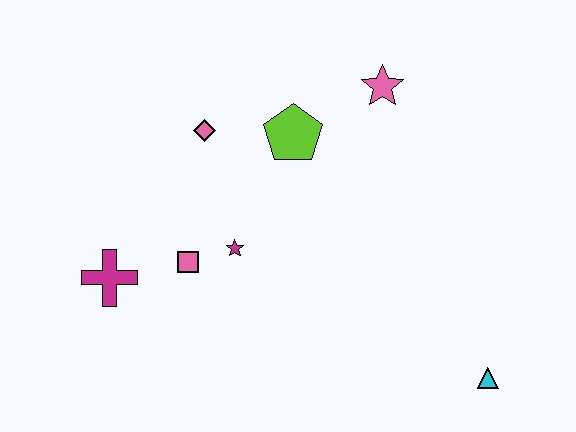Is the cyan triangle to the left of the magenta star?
No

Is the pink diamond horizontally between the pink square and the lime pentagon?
Yes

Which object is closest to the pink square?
The magenta star is closest to the pink square.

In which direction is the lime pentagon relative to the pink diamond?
The lime pentagon is to the right of the pink diamond.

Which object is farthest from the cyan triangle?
The magenta cross is farthest from the cyan triangle.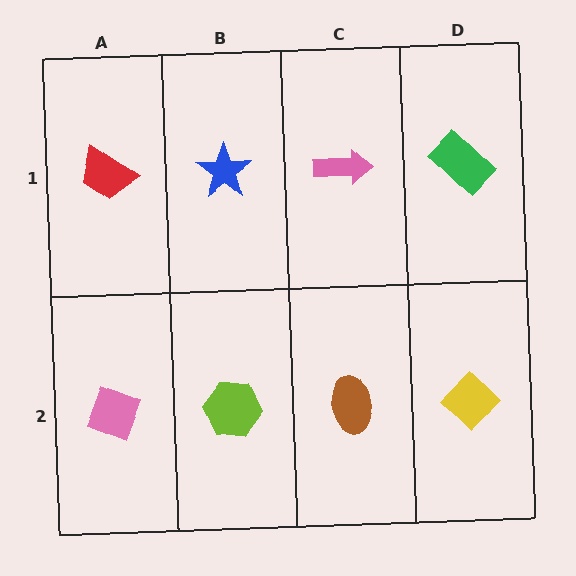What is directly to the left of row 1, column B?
A red trapezoid.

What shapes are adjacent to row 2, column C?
A pink arrow (row 1, column C), a lime hexagon (row 2, column B), a yellow diamond (row 2, column D).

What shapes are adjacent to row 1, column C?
A brown ellipse (row 2, column C), a blue star (row 1, column B), a green rectangle (row 1, column D).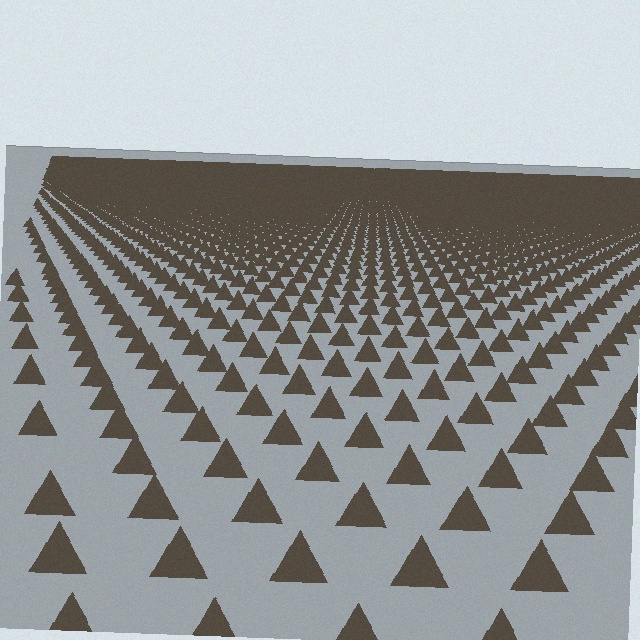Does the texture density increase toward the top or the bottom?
Density increases toward the top.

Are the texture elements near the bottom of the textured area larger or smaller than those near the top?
Larger. Near the bottom, elements are closer to the viewer and appear at a bigger on-screen size.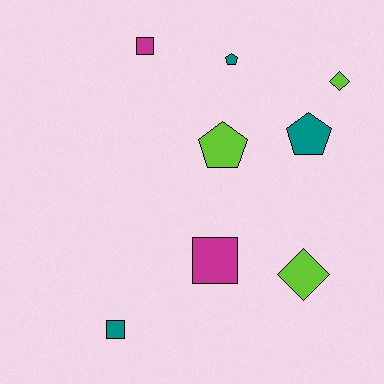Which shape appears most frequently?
Square, with 3 objects.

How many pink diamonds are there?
There are no pink diamonds.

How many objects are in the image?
There are 8 objects.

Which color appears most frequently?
Lime, with 3 objects.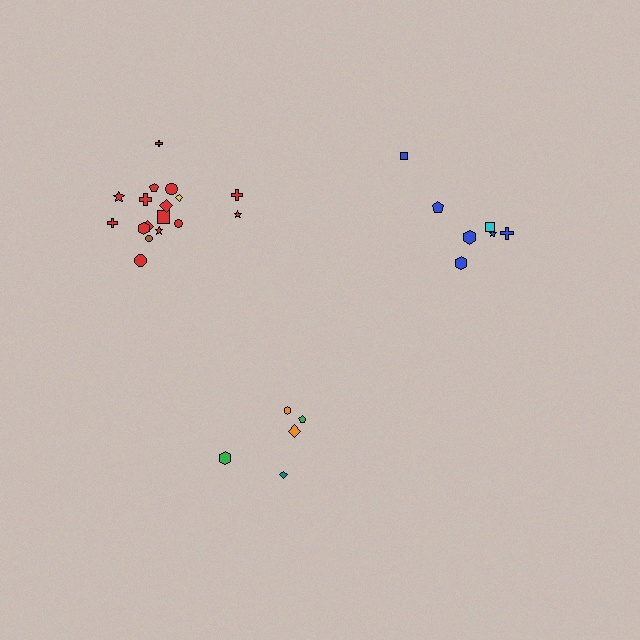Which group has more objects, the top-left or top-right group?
The top-left group.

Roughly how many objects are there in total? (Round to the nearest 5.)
Roughly 30 objects in total.